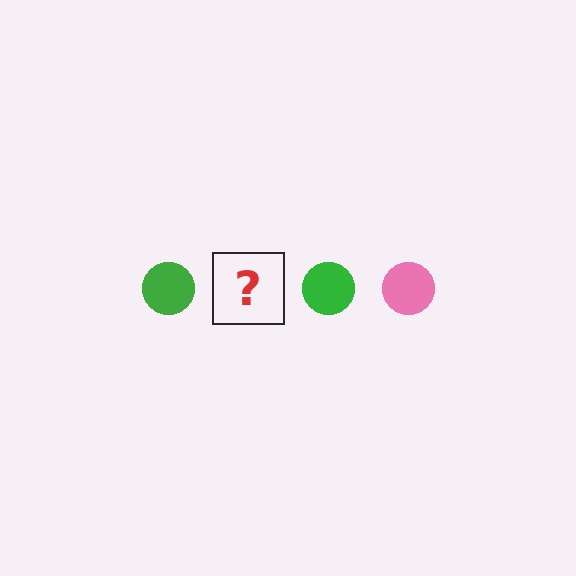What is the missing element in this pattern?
The missing element is a pink circle.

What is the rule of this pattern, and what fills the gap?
The rule is that the pattern cycles through green, pink circles. The gap should be filled with a pink circle.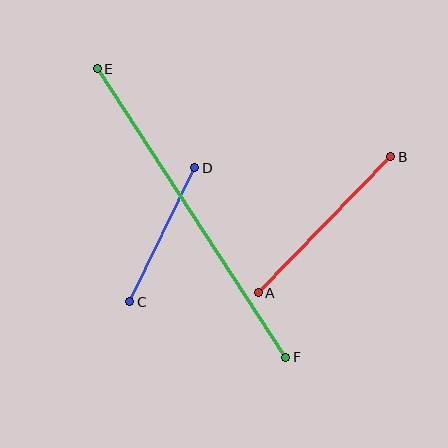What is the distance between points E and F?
The distance is approximately 345 pixels.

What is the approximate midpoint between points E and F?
The midpoint is at approximately (192, 213) pixels.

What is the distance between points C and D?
The distance is approximately 149 pixels.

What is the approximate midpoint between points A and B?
The midpoint is at approximately (324, 225) pixels.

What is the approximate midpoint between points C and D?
The midpoint is at approximately (162, 235) pixels.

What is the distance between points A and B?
The distance is approximately 190 pixels.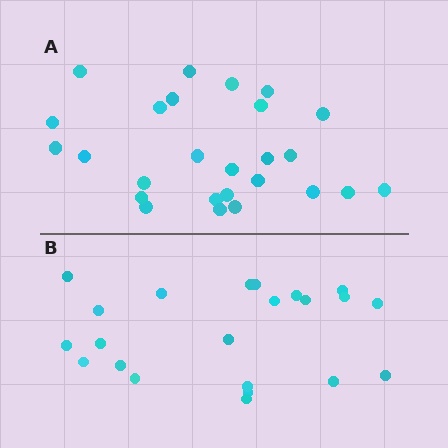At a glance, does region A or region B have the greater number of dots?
Region A (the top region) has more dots.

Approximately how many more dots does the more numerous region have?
Region A has about 4 more dots than region B.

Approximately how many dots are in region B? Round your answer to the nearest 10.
About 20 dots. (The exact count is 22, which rounds to 20.)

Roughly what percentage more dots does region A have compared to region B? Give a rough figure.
About 20% more.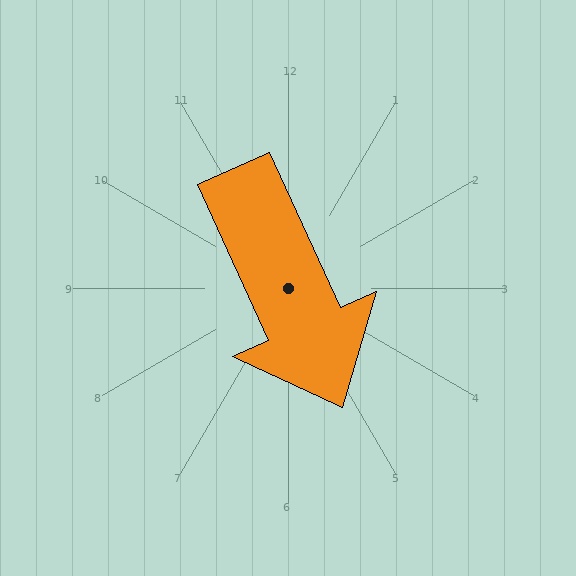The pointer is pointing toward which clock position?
Roughly 5 o'clock.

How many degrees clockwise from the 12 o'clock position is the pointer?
Approximately 156 degrees.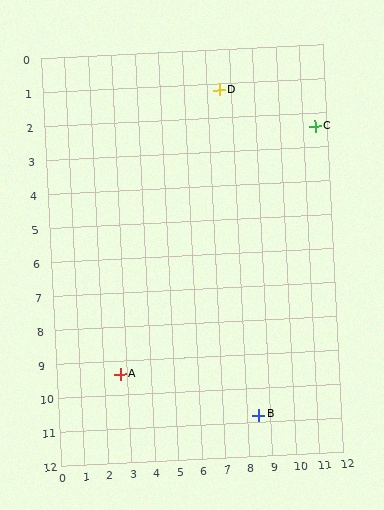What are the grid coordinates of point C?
Point C is at approximately (11.5, 2.4).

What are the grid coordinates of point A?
Point A is at approximately (2.7, 9.4).